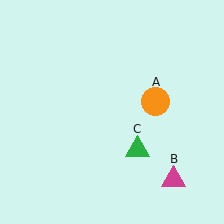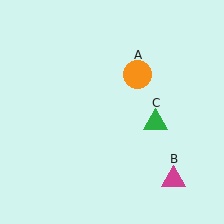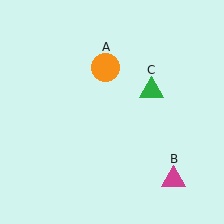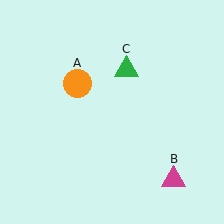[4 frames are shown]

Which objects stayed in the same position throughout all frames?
Magenta triangle (object B) remained stationary.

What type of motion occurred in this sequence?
The orange circle (object A), green triangle (object C) rotated counterclockwise around the center of the scene.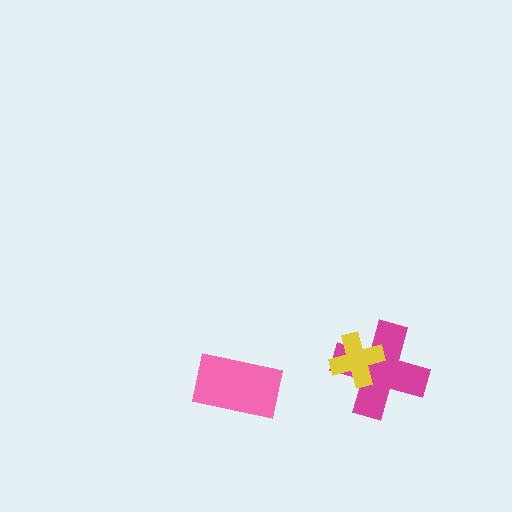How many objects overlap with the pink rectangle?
0 objects overlap with the pink rectangle.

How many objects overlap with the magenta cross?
1 object overlaps with the magenta cross.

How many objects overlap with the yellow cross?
1 object overlaps with the yellow cross.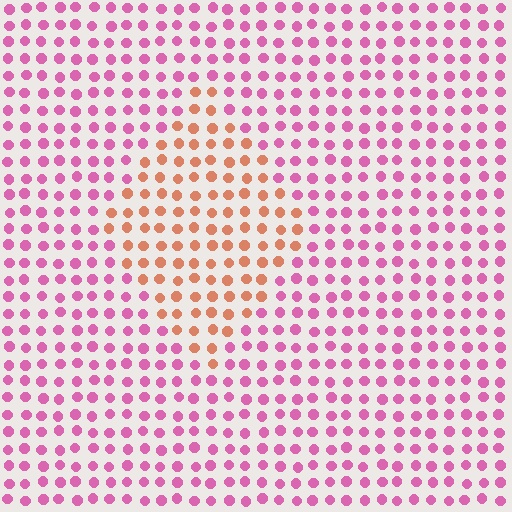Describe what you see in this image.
The image is filled with small pink elements in a uniform arrangement. A diamond-shaped region is visible where the elements are tinted to a slightly different hue, forming a subtle color boundary.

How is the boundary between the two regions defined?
The boundary is defined purely by a slight shift in hue (about 53 degrees). Spacing, size, and orientation are identical on both sides.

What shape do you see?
I see a diamond.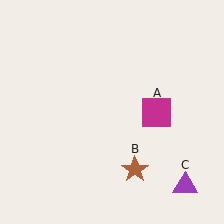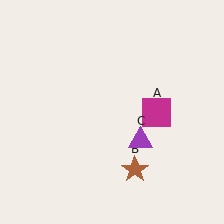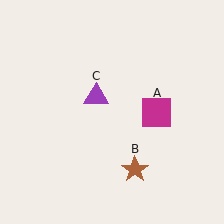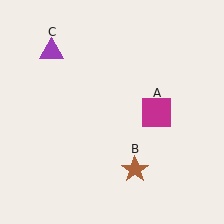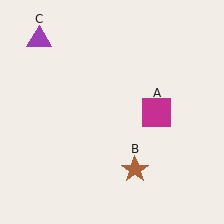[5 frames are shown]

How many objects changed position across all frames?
1 object changed position: purple triangle (object C).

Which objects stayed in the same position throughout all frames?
Magenta square (object A) and brown star (object B) remained stationary.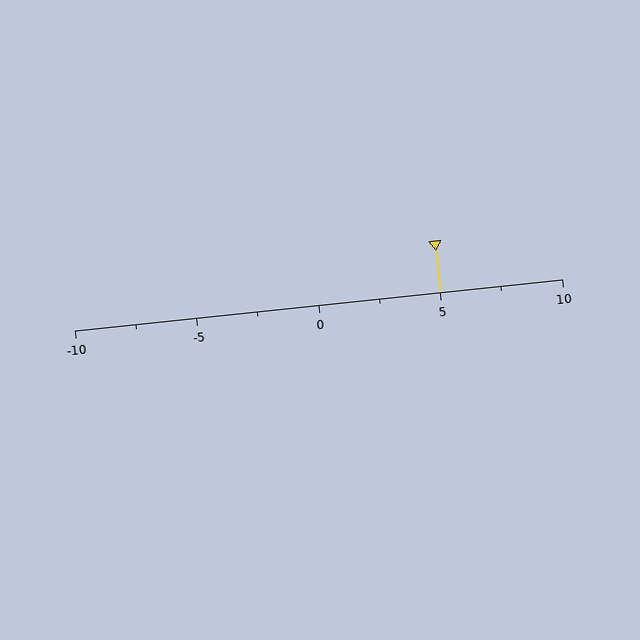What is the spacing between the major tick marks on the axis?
The major ticks are spaced 5 apart.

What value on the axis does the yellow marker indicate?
The marker indicates approximately 5.